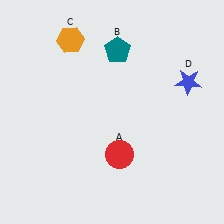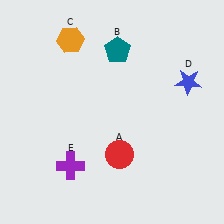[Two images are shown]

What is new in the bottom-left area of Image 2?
A purple cross (E) was added in the bottom-left area of Image 2.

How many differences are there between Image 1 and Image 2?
There is 1 difference between the two images.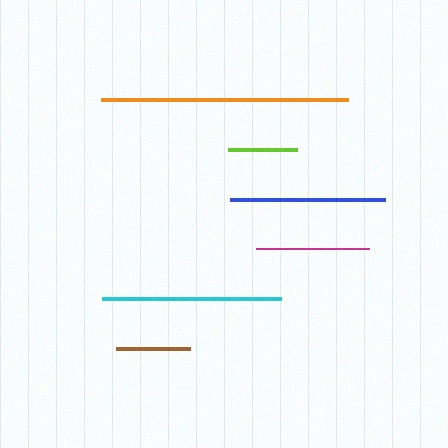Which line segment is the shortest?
The lime line is the shortest at approximately 68 pixels.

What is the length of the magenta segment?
The magenta segment is approximately 113 pixels long.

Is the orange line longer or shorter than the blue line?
The orange line is longer than the blue line.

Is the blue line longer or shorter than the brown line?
The blue line is longer than the brown line.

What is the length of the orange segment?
The orange segment is approximately 247 pixels long.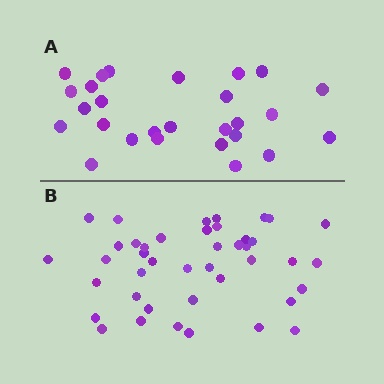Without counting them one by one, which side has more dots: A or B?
Region B (the bottom region) has more dots.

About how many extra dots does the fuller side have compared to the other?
Region B has approximately 15 more dots than region A.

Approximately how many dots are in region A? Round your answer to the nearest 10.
About 30 dots. (The exact count is 27, which rounds to 30.)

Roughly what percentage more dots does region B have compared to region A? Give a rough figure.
About 55% more.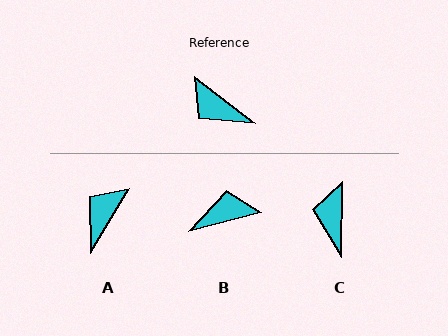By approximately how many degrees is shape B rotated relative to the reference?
Approximately 128 degrees clockwise.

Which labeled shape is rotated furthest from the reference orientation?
B, about 128 degrees away.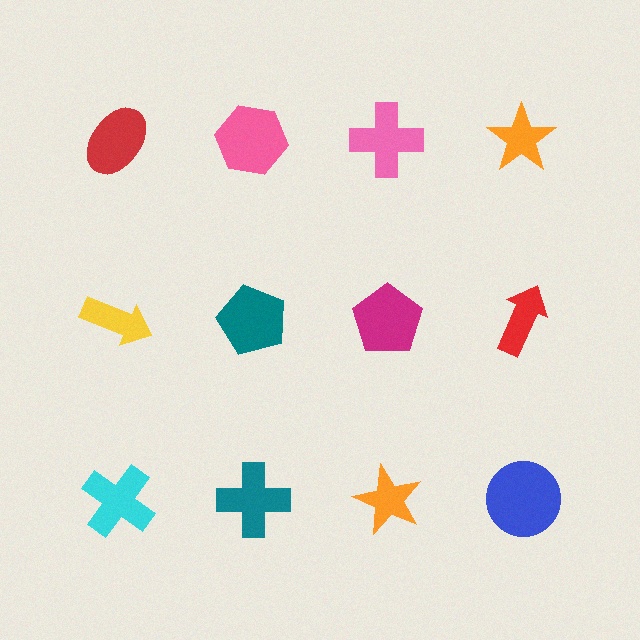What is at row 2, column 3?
A magenta pentagon.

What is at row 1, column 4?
An orange star.